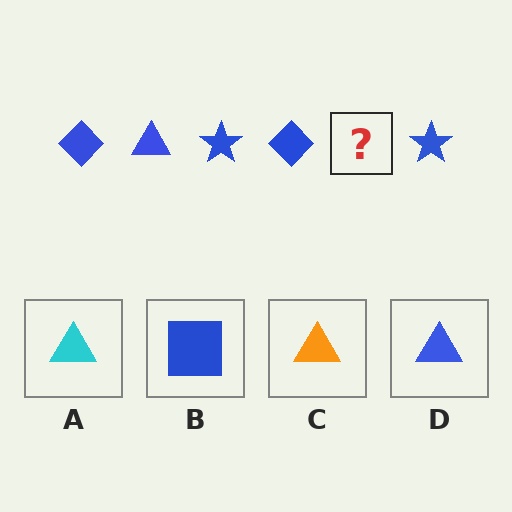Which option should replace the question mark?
Option D.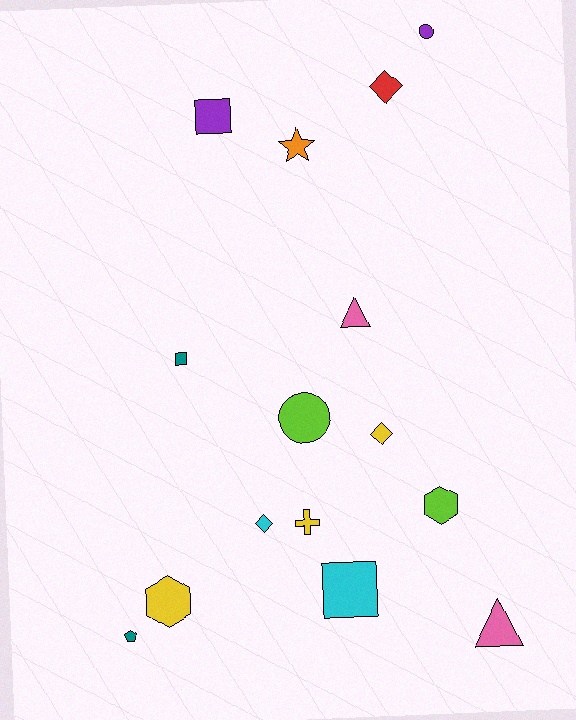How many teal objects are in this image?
There are 2 teal objects.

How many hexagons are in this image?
There are 2 hexagons.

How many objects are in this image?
There are 15 objects.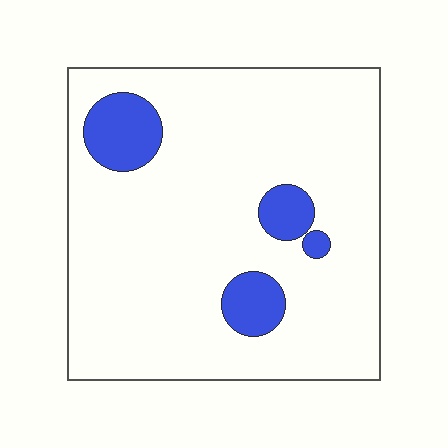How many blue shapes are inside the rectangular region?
4.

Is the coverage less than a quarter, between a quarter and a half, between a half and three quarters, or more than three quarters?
Less than a quarter.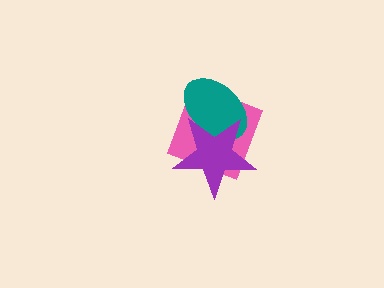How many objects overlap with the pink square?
2 objects overlap with the pink square.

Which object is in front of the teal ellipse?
The purple star is in front of the teal ellipse.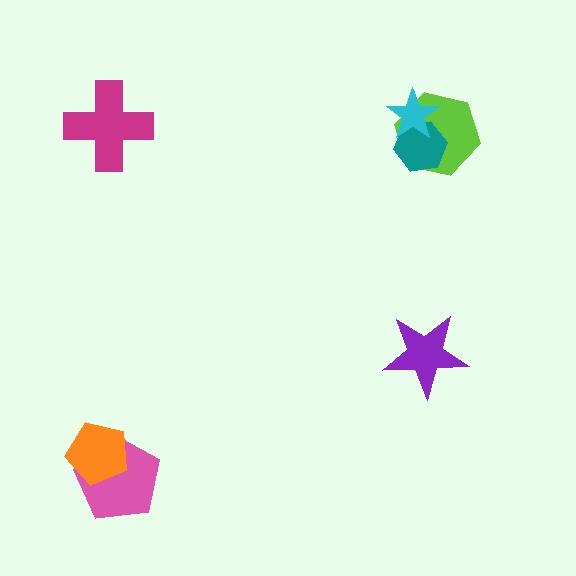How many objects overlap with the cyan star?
2 objects overlap with the cyan star.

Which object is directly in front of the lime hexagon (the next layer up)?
The teal hexagon is directly in front of the lime hexagon.